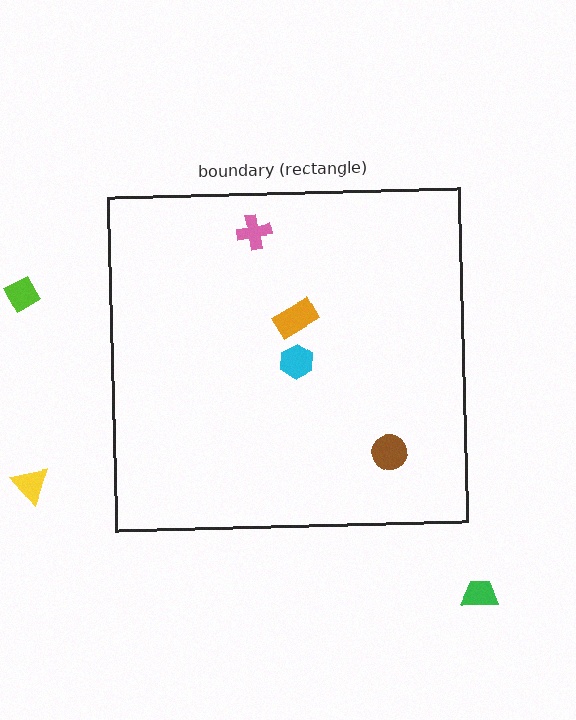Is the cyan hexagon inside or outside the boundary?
Inside.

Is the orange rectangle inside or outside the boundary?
Inside.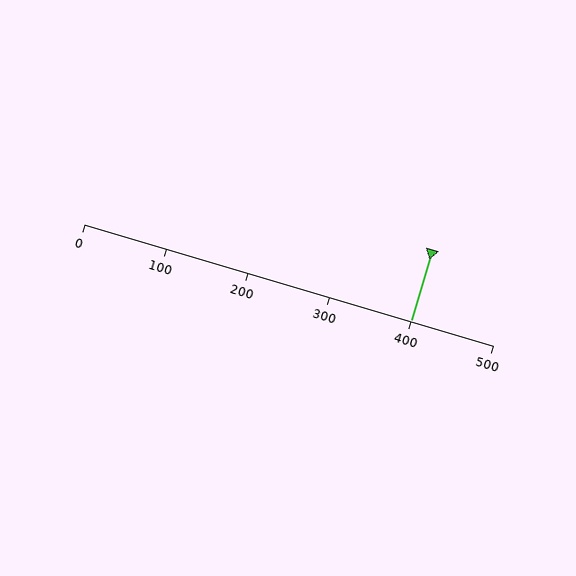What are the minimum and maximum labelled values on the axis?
The axis runs from 0 to 500.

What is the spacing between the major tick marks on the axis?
The major ticks are spaced 100 apart.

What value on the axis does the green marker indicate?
The marker indicates approximately 400.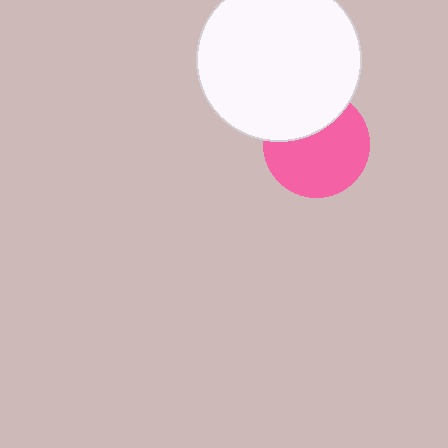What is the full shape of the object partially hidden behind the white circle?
The partially hidden object is a pink circle.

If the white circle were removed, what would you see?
You would see the complete pink circle.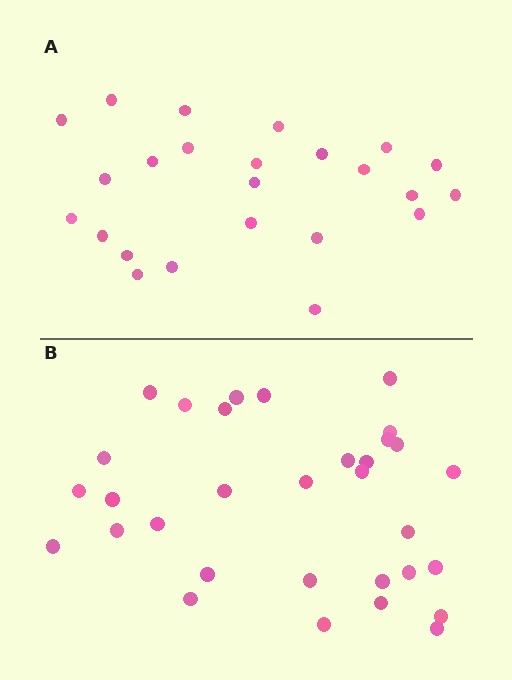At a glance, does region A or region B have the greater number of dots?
Region B (the bottom region) has more dots.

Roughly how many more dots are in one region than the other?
Region B has roughly 8 or so more dots than region A.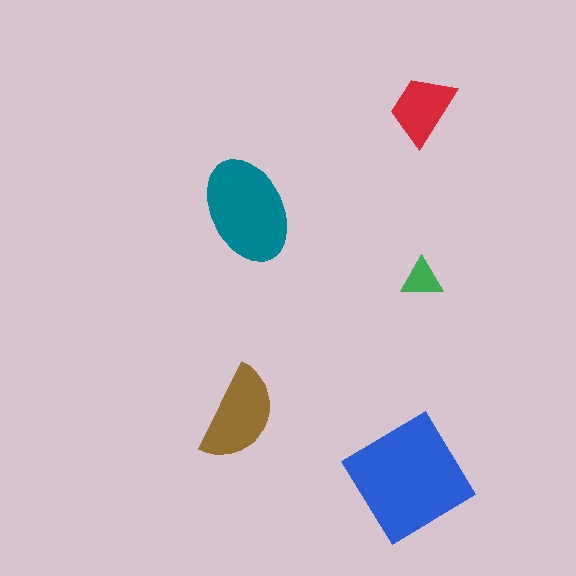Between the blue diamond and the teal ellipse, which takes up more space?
The blue diamond.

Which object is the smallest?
The green triangle.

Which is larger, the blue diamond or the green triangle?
The blue diamond.